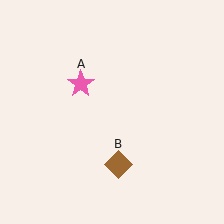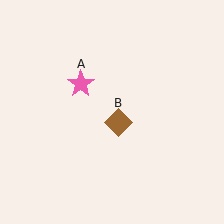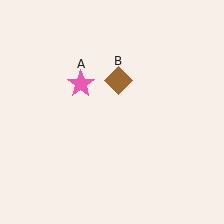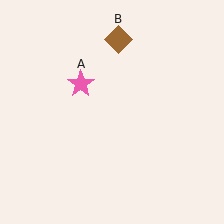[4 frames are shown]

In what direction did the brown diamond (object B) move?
The brown diamond (object B) moved up.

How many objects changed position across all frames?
1 object changed position: brown diamond (object B).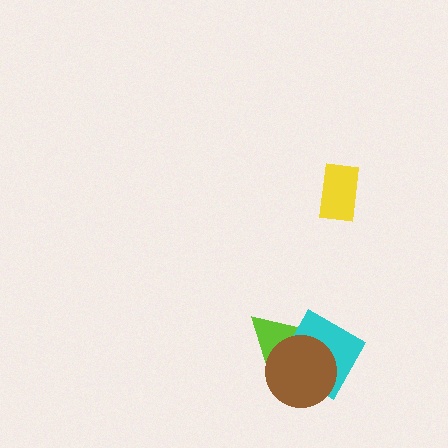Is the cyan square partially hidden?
Yes, it is partially covered by another shape.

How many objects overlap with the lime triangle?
2 objects overlap with the lime triangle.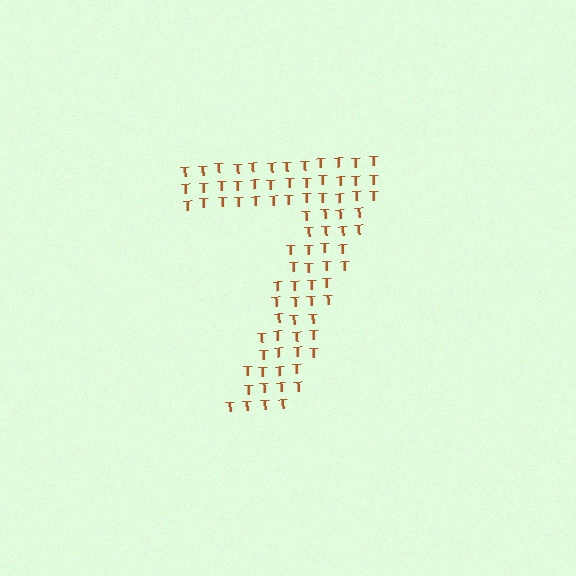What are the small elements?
The small elements are letter T's.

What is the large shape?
The large shape is the digit 7.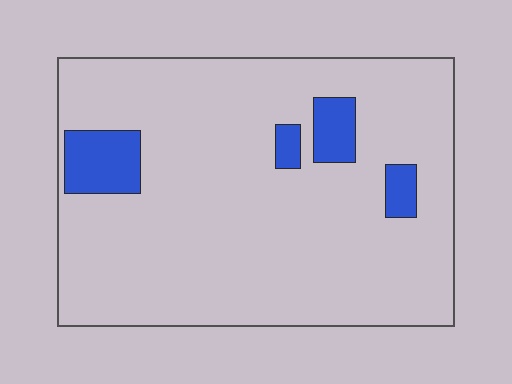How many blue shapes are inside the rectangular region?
4.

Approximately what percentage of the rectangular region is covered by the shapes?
Approximately 10%.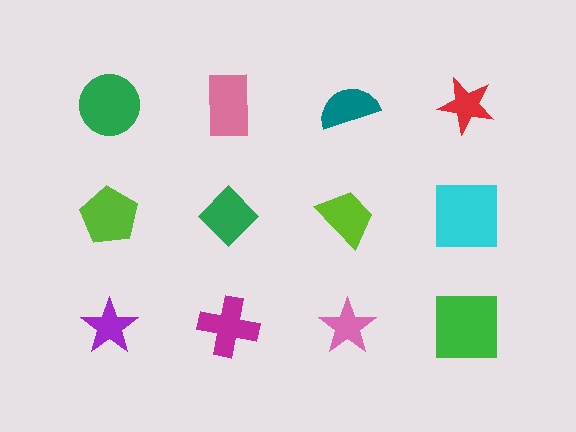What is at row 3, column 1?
A purple star.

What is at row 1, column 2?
A pink rectangle.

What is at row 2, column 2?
A green diamond.